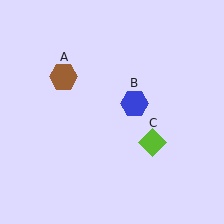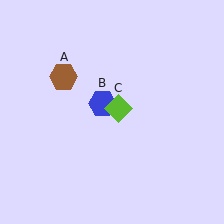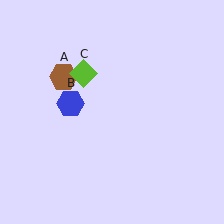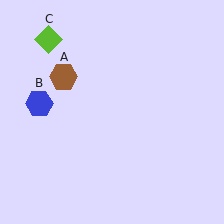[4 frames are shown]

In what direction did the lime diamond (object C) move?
The lime diamond (object C) moved up and to the left.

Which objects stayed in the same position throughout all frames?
Brown hexagon (object A) remained stationary.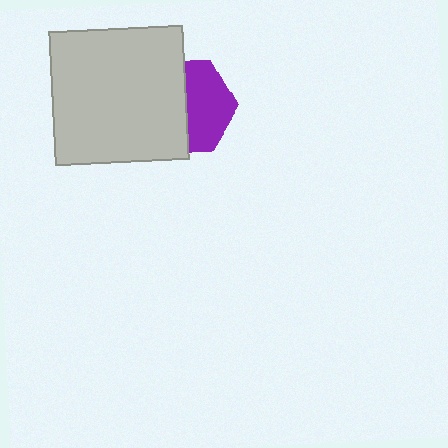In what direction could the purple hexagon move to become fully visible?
The purple hexagon could move right. That would shift it out from behind the light gray square entirely.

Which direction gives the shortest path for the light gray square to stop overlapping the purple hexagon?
Moving left gives the shortest separation.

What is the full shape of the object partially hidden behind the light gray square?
The partially hidden object is a purple hexagon.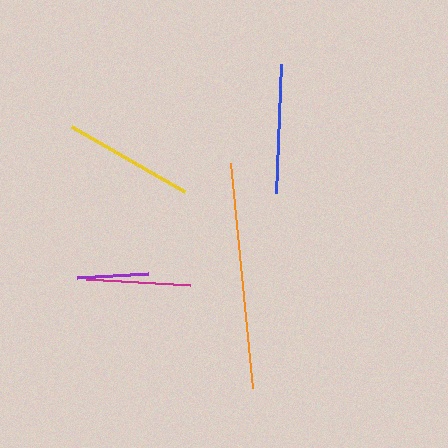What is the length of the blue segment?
The blue segment is approximately 129 pixels long.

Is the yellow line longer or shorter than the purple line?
The yellow line is longer than the purple line.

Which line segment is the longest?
The orange line is the longest at approximately 226 pixels.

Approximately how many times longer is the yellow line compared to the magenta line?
The yellow line is approximately 1.2 times the length of the magenta line.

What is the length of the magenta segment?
The magenta segment is approximately 105 pixels long.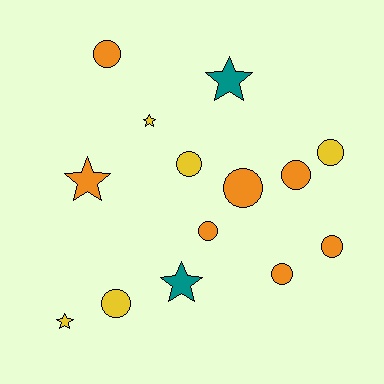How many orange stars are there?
There is 1 orange star.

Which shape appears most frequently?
Circle, with 9 objects.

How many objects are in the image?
There are 14 objects.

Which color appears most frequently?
Orange, with 7 objects.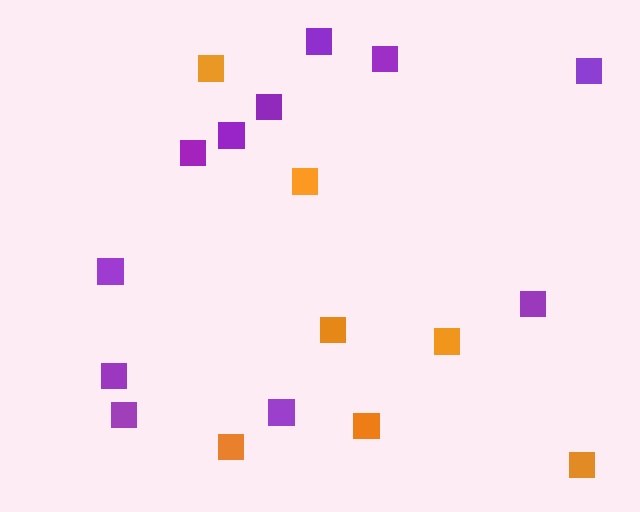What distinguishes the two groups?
There are 2 groups: one group of orange squares (7) and one group of purple squares (11).